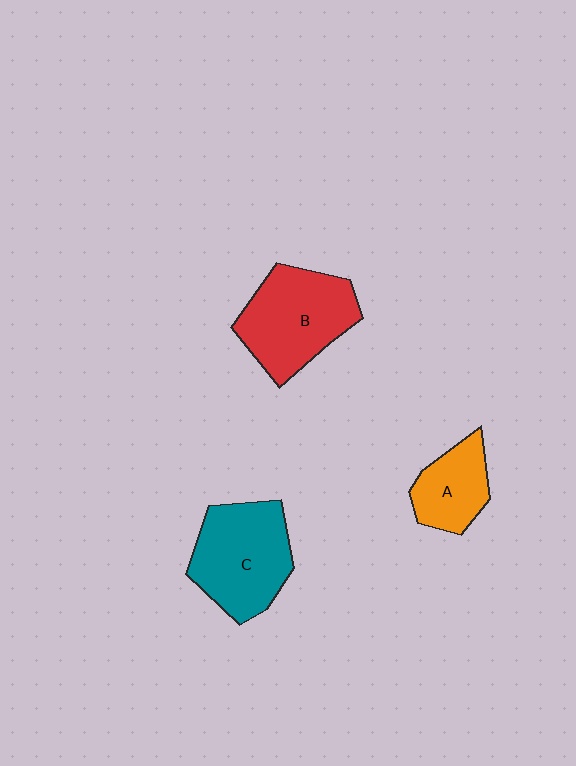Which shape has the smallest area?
Shape A (orange).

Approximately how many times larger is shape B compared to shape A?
Approximately 1.7 times.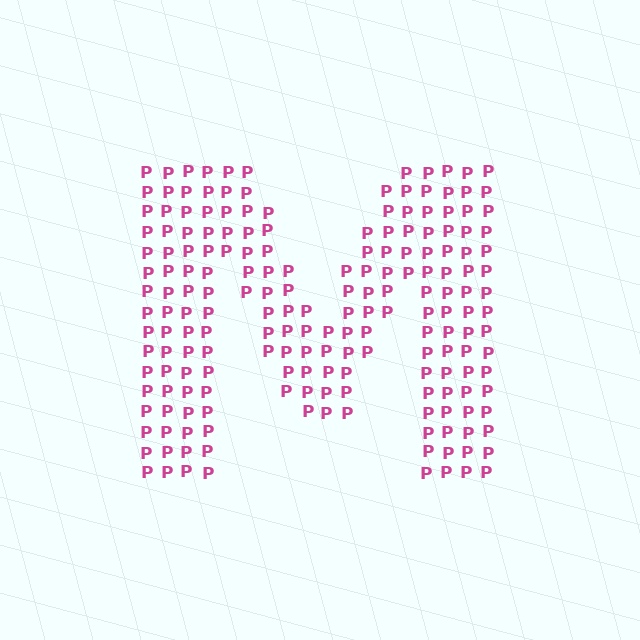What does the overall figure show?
The overall figure shows the letter M.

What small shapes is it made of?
It is made of small letter P's.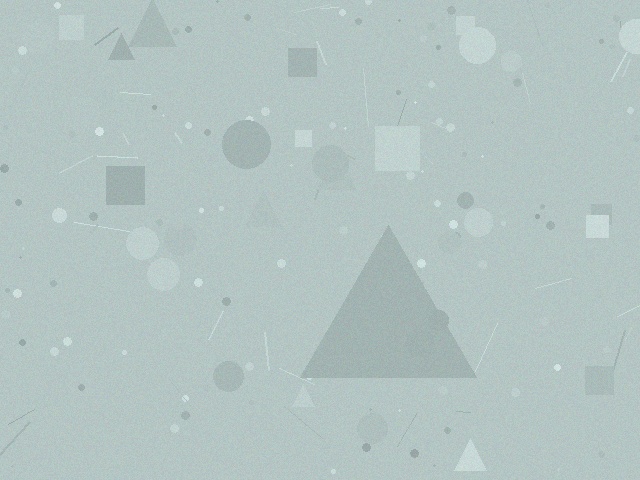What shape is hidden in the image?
A triangle is hidden in the image.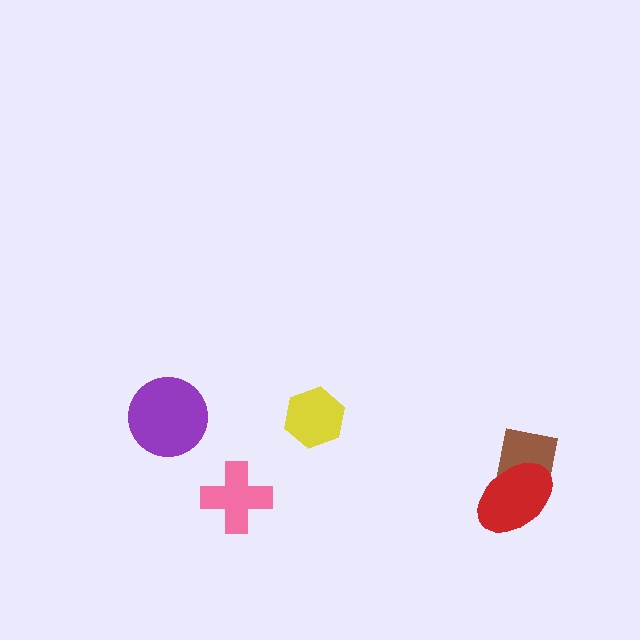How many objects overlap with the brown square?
1 object overlaps with the brown square.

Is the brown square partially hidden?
Yes, it is partially covered by another shape.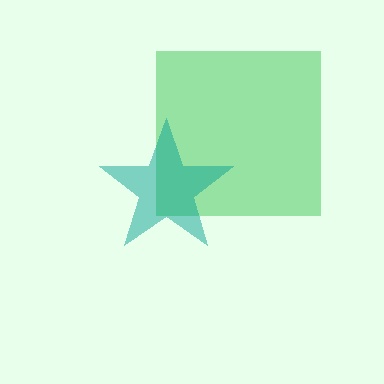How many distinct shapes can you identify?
There are 2 distinct shapes: a green square, a teal star.